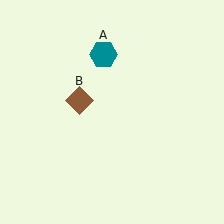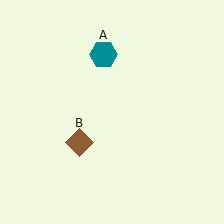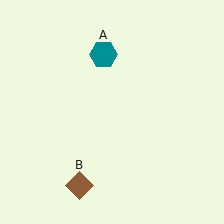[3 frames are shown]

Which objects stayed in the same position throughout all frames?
Teal hexagon (object A) remained stationary.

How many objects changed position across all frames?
1 object changed position: brown diamond (object B).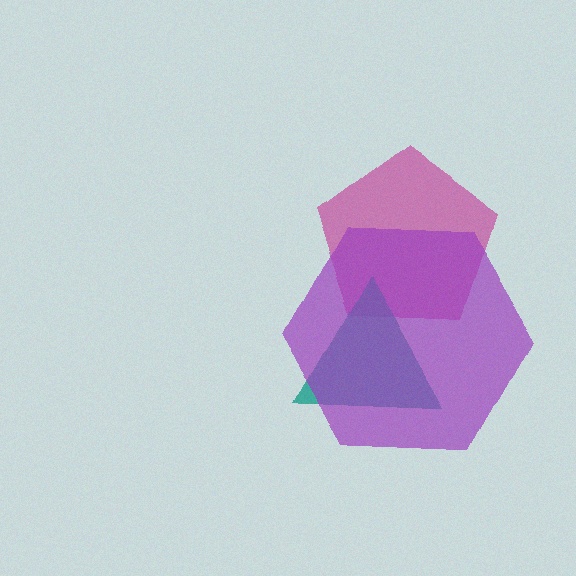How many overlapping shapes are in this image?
There are 3 overlapping shapes in the image.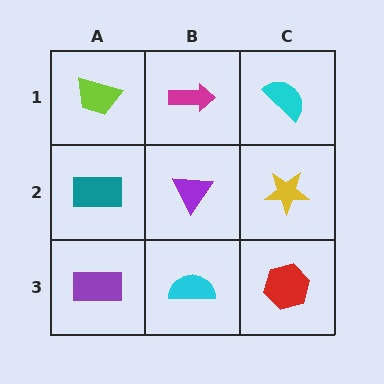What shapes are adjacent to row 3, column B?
A purple triangle (row 2, column B), a purple rectangle (row 3, column A), a red hexagon (row 3, column C).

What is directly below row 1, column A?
A teal rectangle.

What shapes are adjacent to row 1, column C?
A yellow star (row 2, column C), a magenta arrow (row 1, column B).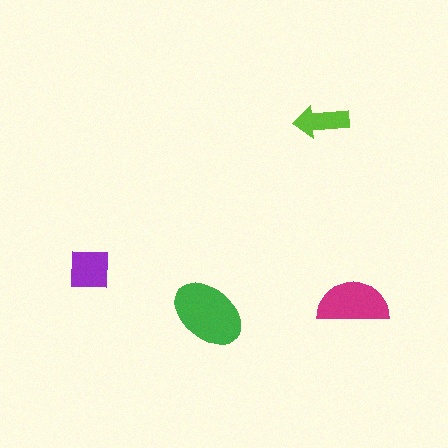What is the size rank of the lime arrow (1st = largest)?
4th.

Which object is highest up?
The lime arrow is topmost.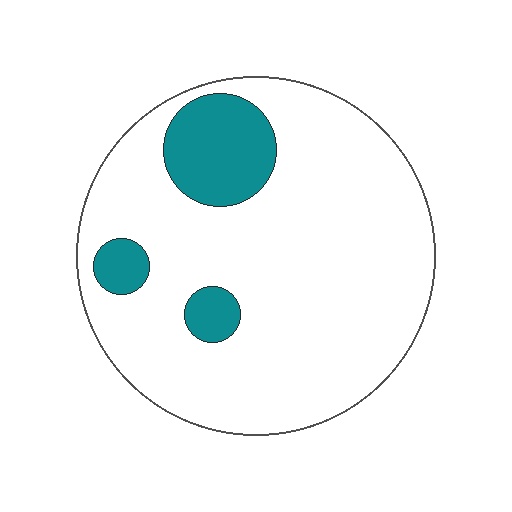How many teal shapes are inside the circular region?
3.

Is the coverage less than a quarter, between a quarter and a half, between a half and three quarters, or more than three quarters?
Less than a quarter.